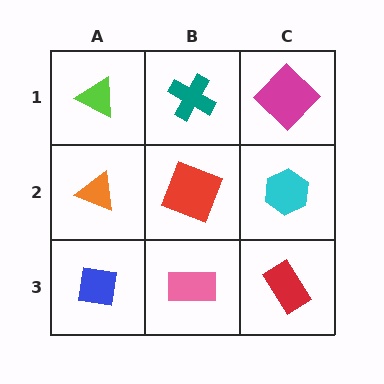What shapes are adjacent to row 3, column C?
A cyan hexagon (row 2, column C), a pink rectangle (row 3, column B).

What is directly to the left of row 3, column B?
A blue square.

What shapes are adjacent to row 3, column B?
A red square (row 2, column B), a blue square (row 3, column A), a red rectangle (row 3, column C).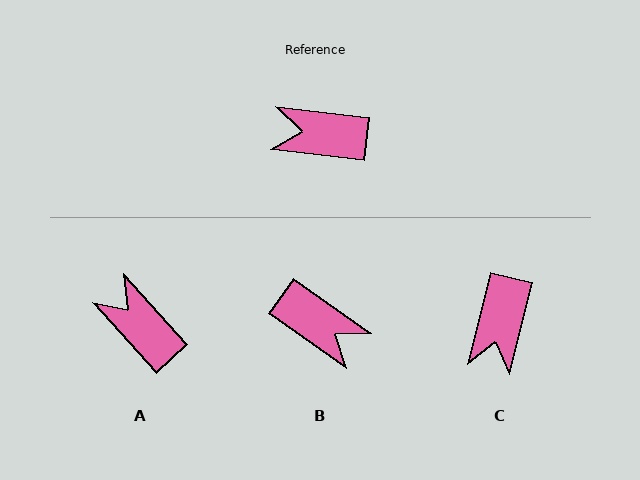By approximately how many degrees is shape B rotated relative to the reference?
Approximately 151 degrees counter-clockwise.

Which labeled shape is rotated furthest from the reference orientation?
B, about 151 degrees away.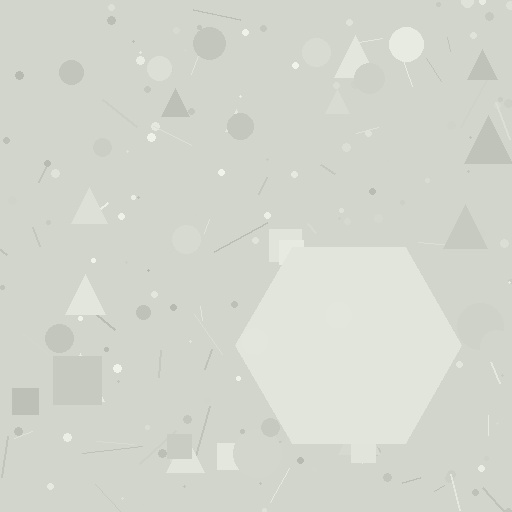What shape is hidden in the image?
A hexagon is hidden in the image.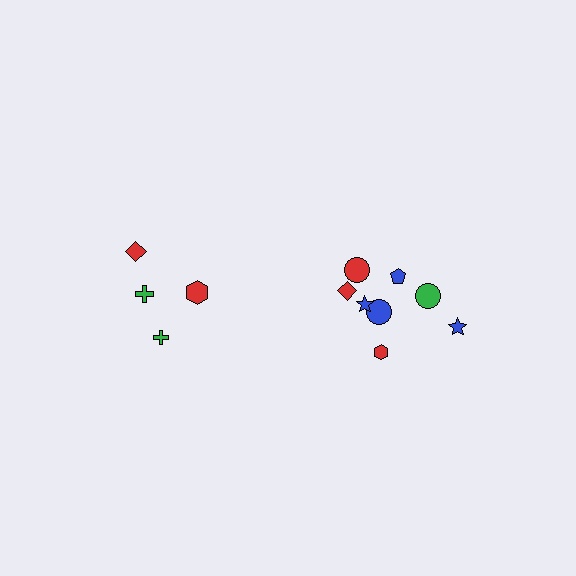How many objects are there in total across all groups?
There are 12 objects.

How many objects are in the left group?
There are 4 objects.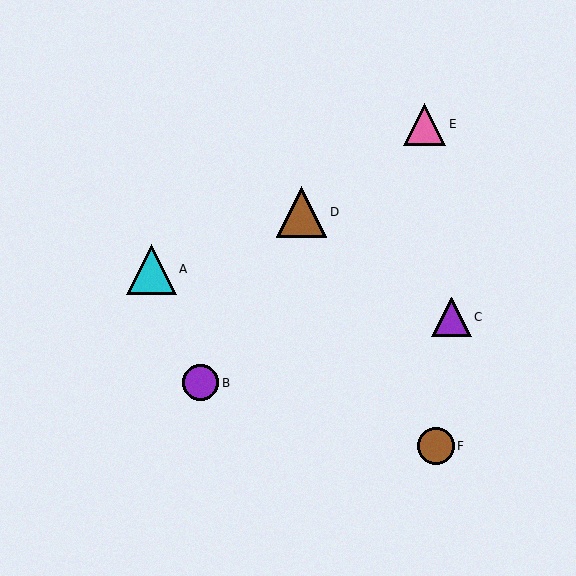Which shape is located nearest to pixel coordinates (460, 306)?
The purple triangle (labeled C) at (452, 317) is nearest to that location.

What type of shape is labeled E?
Shape E is a pink triangle.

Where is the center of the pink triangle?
The center of the pink triangle is at (424, 124).